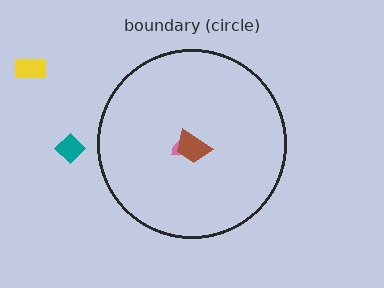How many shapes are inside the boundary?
2 inside, 2 outside.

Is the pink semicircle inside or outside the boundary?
Inside.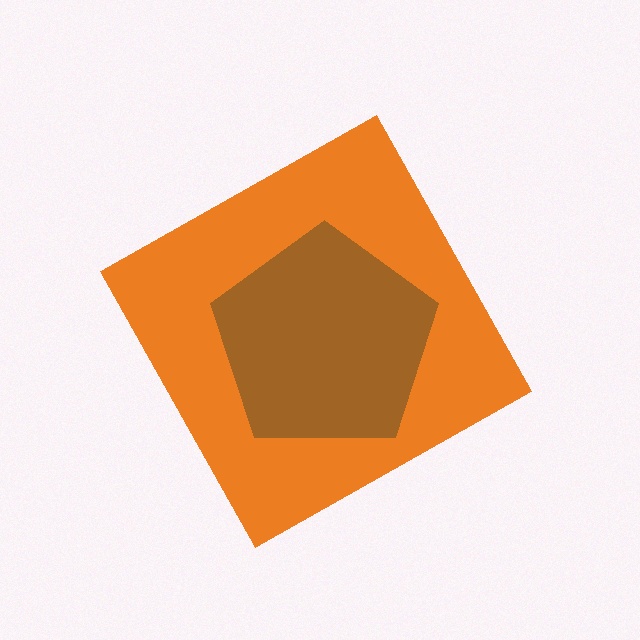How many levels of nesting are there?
2.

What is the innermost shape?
The brown pentagon.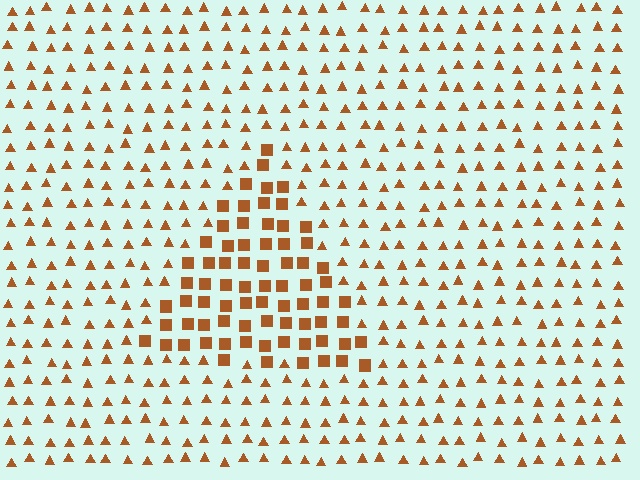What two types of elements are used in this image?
The image uses squares inside the triangle region and triangles outside it.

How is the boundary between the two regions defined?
The boundary is defined by a change in element shape: squares inside vs. triangles outside. All elements share the same color and spacing.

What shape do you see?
I see a triangle.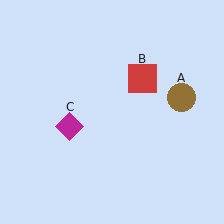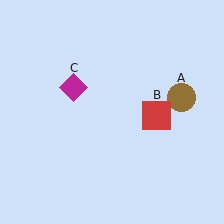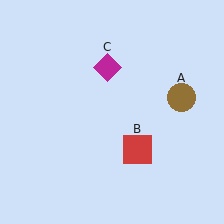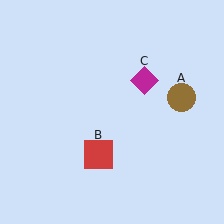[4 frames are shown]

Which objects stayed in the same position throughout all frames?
Brown circle (object A) remained stationary.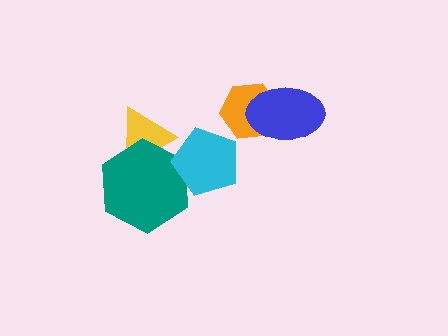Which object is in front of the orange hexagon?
The blue ellipse is in front of the orange hexagon.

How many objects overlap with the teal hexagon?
2 objects overlap with the teal hexagon.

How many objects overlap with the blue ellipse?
1 object overlaps with the blue ellipse.